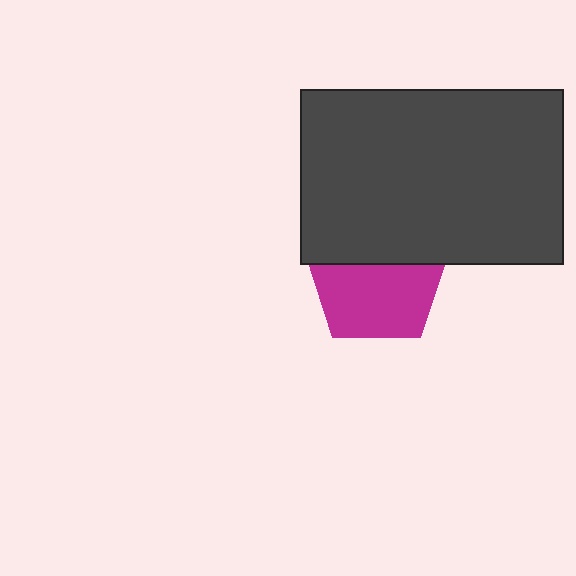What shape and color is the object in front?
The object in front is a dark gray rectangle.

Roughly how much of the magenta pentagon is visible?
About half of it is visible (roughly 60%).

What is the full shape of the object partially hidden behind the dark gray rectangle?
The partially hidden object is a magenta pentagon.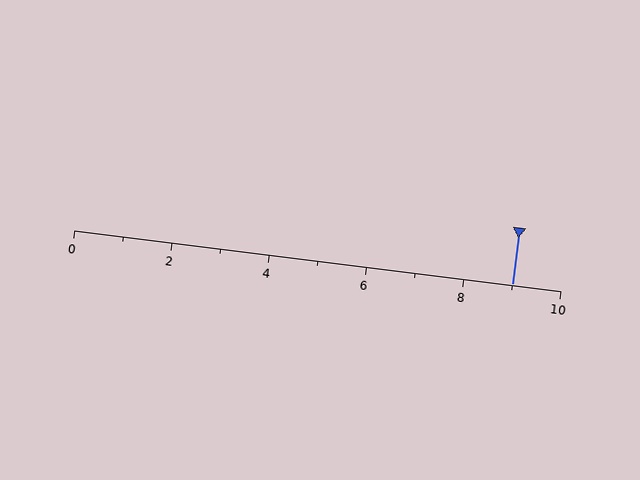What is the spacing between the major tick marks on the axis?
The major ticks are spaced 2 apart.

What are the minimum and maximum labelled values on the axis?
The axis runs from 0 to 10.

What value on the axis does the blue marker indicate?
The marker indicates approximately 9.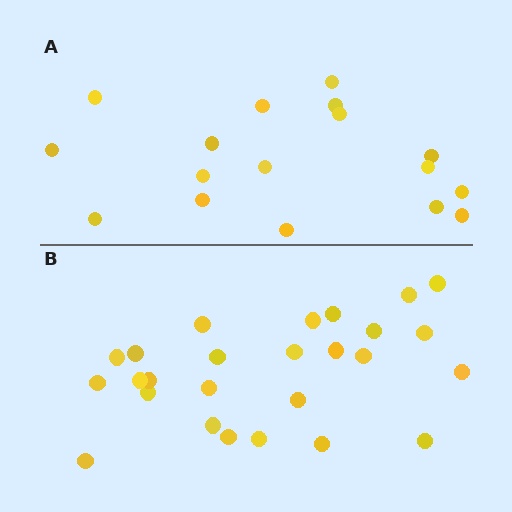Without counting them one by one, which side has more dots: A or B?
Region B (the bottom region) has more dots.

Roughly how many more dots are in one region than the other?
Region B has roughly 8 or so more dots than region A.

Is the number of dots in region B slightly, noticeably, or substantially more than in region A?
Region B has substantially more. The ratio is roughly 1.5 to 1.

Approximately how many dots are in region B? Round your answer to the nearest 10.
About 30 dots. (The exact count is 26, which rounds to 30.)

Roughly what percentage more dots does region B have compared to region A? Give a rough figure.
About 55% more.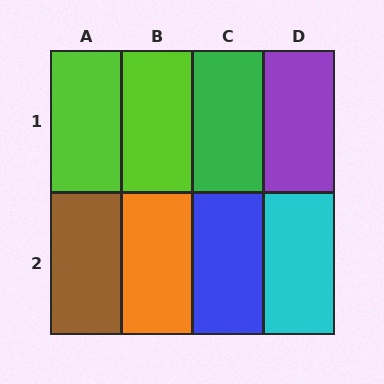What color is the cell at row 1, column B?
Lime.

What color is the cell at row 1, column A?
Lime.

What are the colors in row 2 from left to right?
Brown, orange, blue, cyan.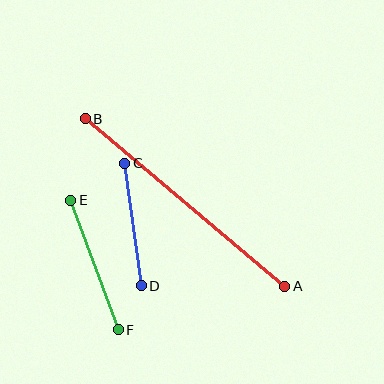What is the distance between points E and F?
The distance is approximately 138 pixels.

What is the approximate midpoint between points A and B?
The midpoint is at approximately (185, 203) pixels.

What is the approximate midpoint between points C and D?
The midpoint is at approximately (133, 224) pixels.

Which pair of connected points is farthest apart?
Points A and B are farthest apart.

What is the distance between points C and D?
The distance is approximately 124 pixels.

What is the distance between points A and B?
The distance is approximately 260 pixels.